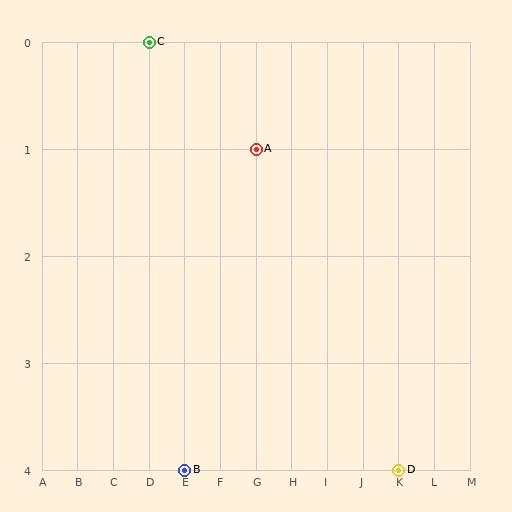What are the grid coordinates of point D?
Point D is at grid coordinates (K, 4).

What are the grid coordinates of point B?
Point B is at grid coordinates (E, 4).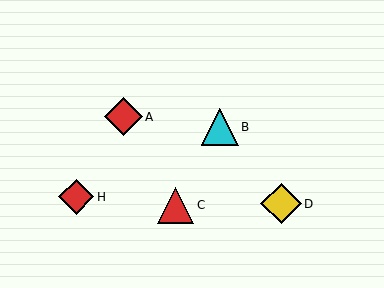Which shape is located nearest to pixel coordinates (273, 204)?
The yellow diamond (labeled D) at (281, 204) is nearest to that location.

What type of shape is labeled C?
Shape C is a red triangle.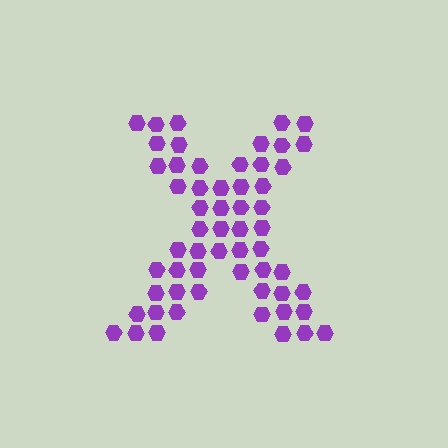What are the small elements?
The small elements are hexagons.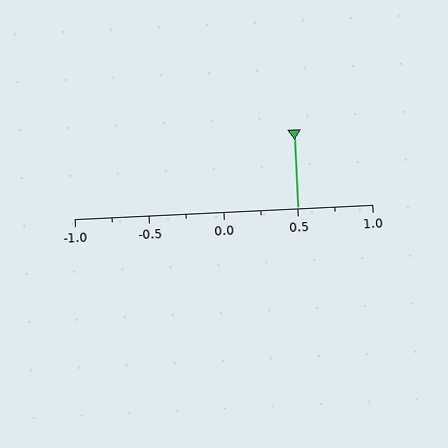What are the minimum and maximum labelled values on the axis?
The axis runs from -1.0 to 1.0.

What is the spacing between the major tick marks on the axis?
The major ticks are spaced 0.5 apart.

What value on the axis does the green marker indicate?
The marker indicates approximately 0.5.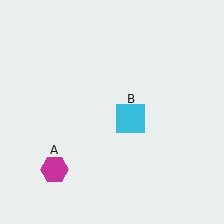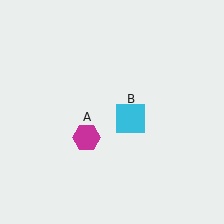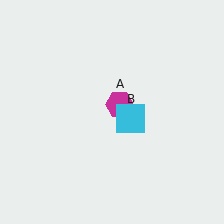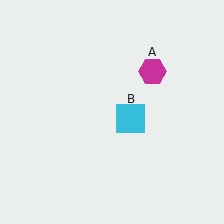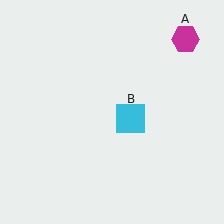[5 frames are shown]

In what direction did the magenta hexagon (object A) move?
The magenta hexagon (object A) moved up and to the right.